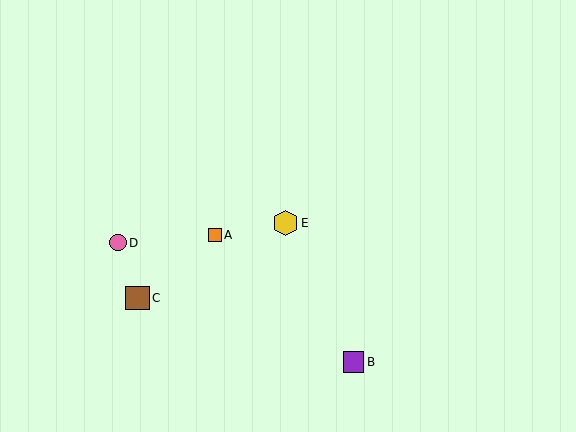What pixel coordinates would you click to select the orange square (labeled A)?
Click at (215, 235) to select the orange square A.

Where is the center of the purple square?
The center of the purple square is at (353, 362).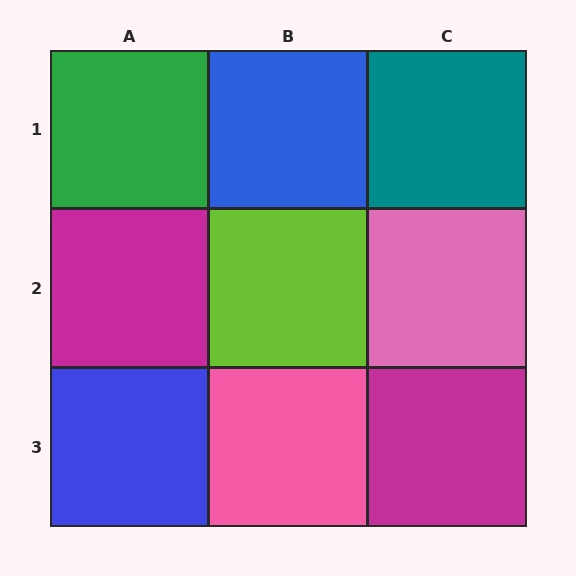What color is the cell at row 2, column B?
Lime.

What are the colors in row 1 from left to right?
Green, blue, teal.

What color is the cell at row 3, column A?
Blue.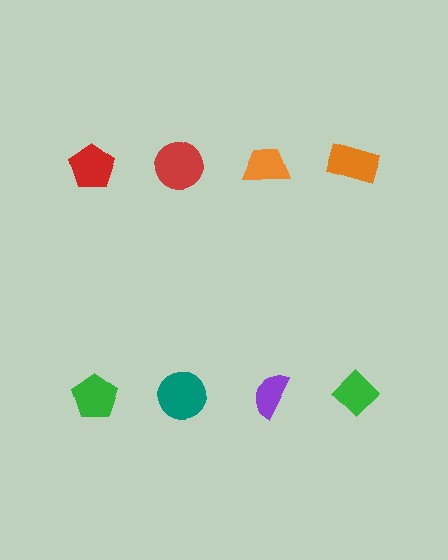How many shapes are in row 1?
4 shapes.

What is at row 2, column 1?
A green pentagon.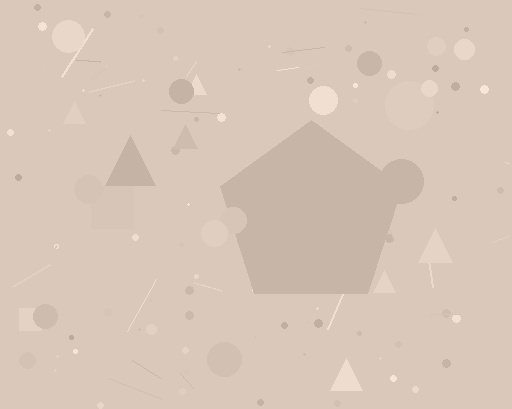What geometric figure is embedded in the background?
A pentagon is embedded in the background.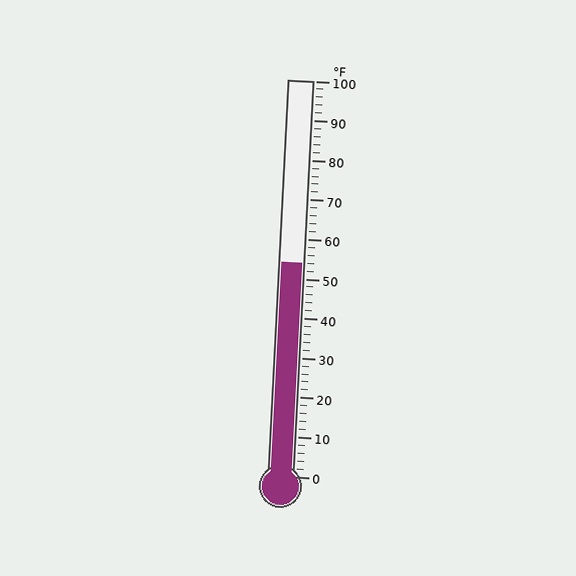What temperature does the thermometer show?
The thermometer shows approximately 54°F.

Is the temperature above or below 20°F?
The temperature is above 20°F.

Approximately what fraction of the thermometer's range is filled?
The thermometer is filled to approximately 55% of its range.